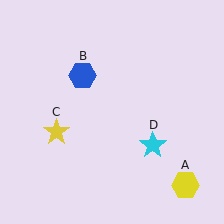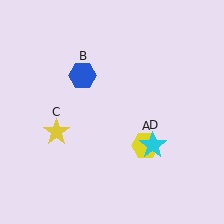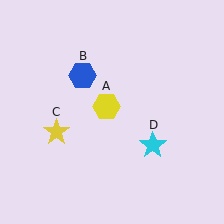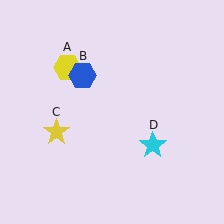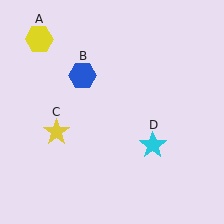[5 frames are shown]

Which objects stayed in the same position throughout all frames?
Blue hexagon (object B) and yellow star (object C) and cyan star (object D) remained stationary.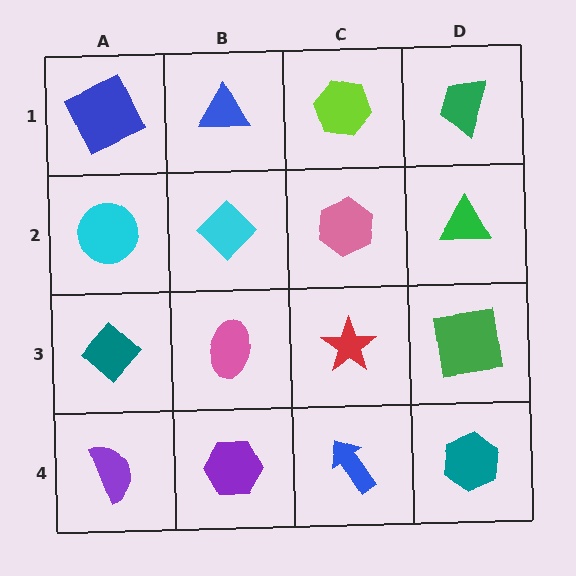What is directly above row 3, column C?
A pink hexagon.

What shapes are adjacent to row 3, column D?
A green triangle (row 2, column D), a teal hexagon (row 4, column D), a red star (row 3, column C).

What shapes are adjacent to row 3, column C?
A pink hexagon (row 2, column C), a blue arrow (row 4, column C), a pink ellipse (row 3, column B), a green square (row 3, column D).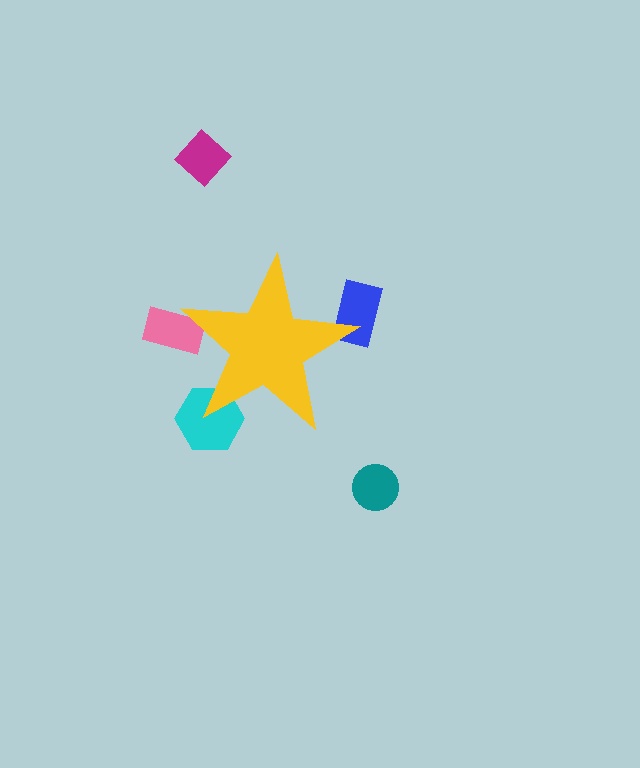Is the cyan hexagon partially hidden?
Yes, the cyan hexagon is partially hidden behind the yellow star.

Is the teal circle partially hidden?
No, the teal circle is fully visible.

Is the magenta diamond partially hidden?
No, the magenta diamond is fully visible.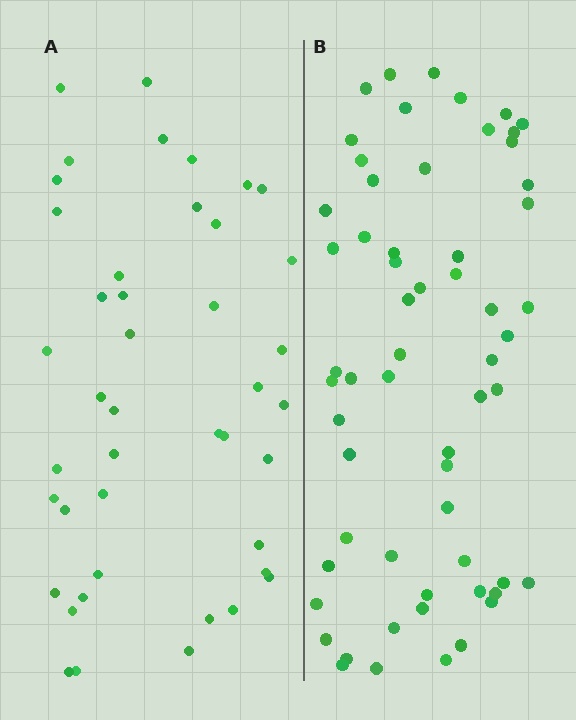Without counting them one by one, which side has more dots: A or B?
Region B (the right region) has more dots.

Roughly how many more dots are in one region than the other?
Region B has approximately 15 more dots than region A.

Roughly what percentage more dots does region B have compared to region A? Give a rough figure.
About 40% more.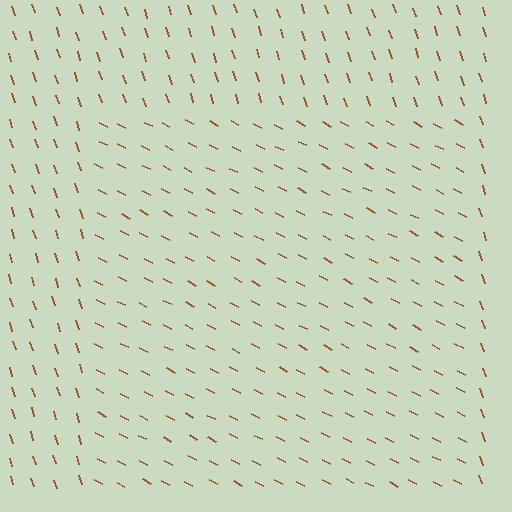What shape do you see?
I see a rectangle.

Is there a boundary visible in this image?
Yes, there is a texture boundary formed by a change in line orientation.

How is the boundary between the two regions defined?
The boundary is defined purely by a change in line orientation (approximately 45 degrees difference). All lines are the same color and thickness.